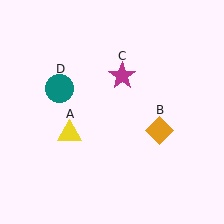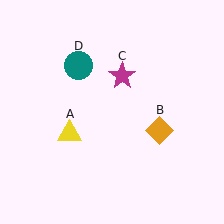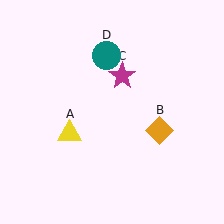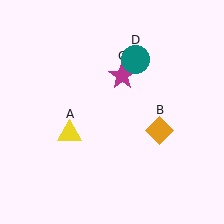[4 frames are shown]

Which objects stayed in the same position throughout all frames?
Yellow triangle (object A) and orange diamond (object B) and magenta star (object C) remained stationary.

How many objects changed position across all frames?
1 object changed position: teal circle (object D).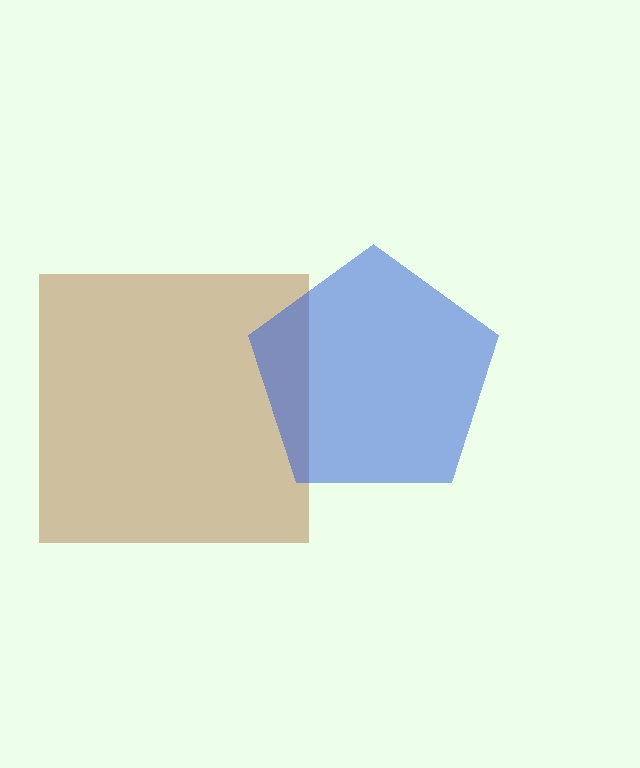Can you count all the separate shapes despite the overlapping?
Yes, there are 2 separate shapes.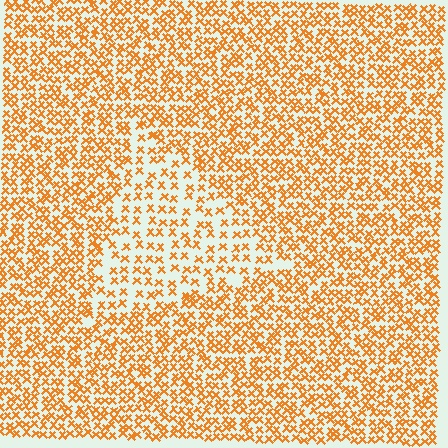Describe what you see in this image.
The image contains small orange elements arranged at two different densities. A triangle-shaped region is visible where the elements are less densely packed than the surrounding area.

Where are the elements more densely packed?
The elements are more densely packed outside the triangle boundary.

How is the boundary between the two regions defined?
The boundary is defined by a change in element density (approximately 1.9x ratio). All elements are the same color, size, and shape.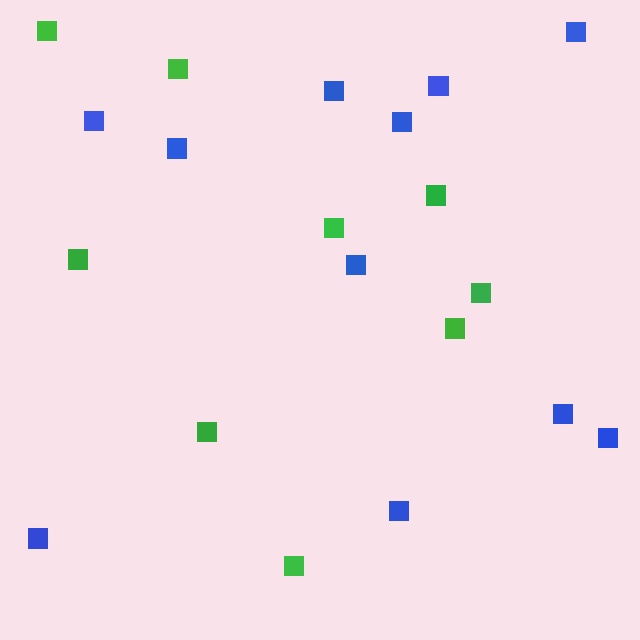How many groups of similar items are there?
There are 2 groups: one group of green squares (9) and one group of blue squares (11).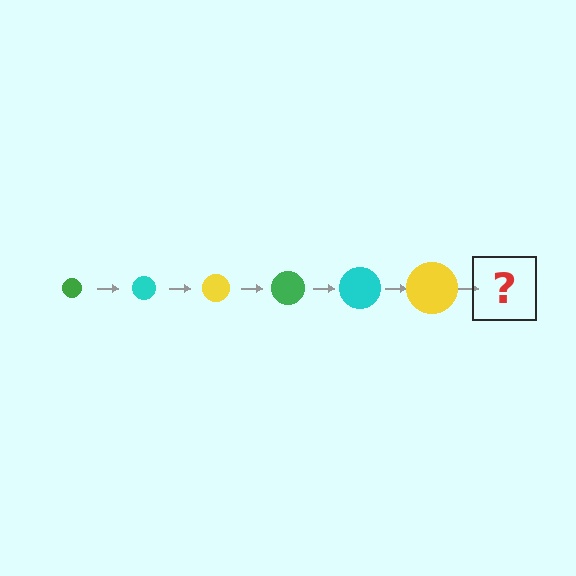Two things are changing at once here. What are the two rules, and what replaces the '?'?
The two rules are that the circle grows larger each step and the color cycles through green, cyan, and yellow. The '?' should be a green circle, larger than the previous one.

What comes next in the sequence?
The next element should be a green circle, larger than the previous one.